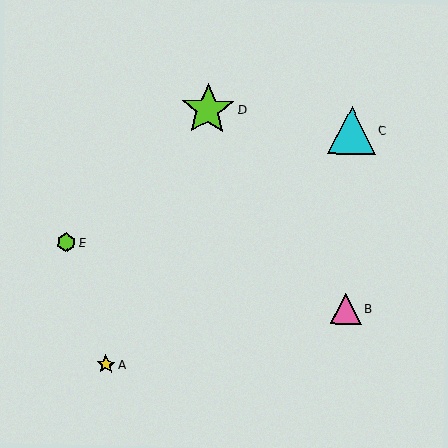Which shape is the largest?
The lime star (labeled D) is the largest.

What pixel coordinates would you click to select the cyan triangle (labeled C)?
Click at (351, 130) to select the cyan triangle C.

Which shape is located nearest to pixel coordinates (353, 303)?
The pink triangle (labeled B) at (346, 309) is nearest to that location.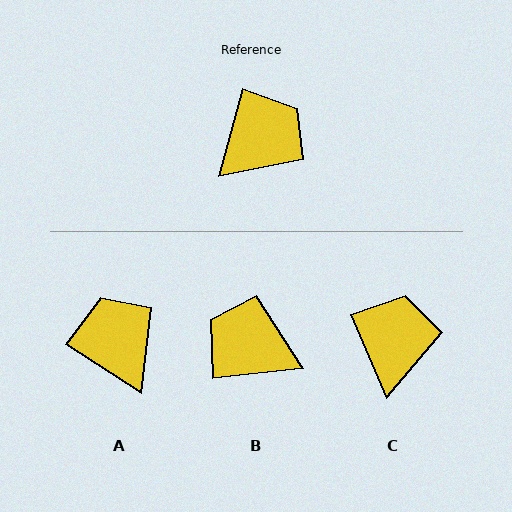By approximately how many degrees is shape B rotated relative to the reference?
Approximately 111 degrees counter-clockwise.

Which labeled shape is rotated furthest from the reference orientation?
B, about 111 degrees away.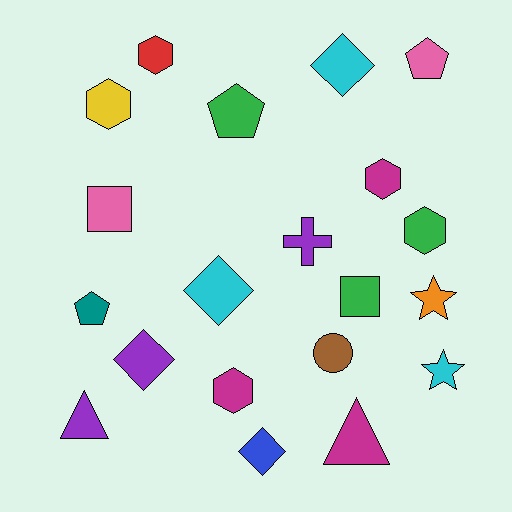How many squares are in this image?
There are 2 squares.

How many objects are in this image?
There are 20 objects.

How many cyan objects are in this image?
There are 3 cyan objects.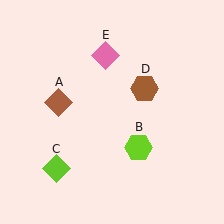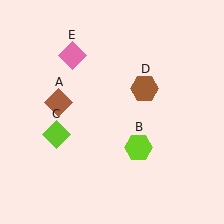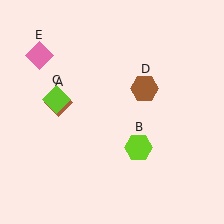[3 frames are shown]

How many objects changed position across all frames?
2 objects changed position: lime diamond (object C), pink diamond (object E).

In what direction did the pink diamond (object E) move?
The pink diamond (object E) moved left.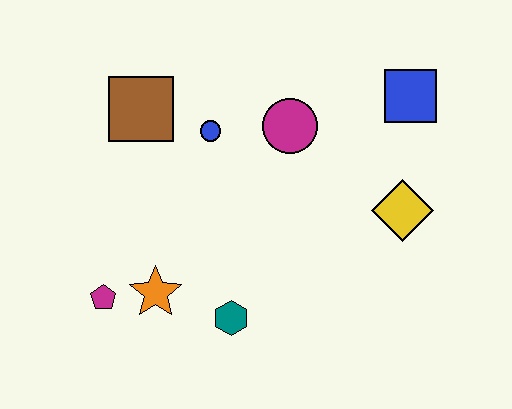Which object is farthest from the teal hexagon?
The blue square is farthest from the teal hexagon.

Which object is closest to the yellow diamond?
The blue square is closest to the yellow diamond.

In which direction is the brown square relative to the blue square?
The brown square is to the left of the blue square.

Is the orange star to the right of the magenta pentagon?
Yes